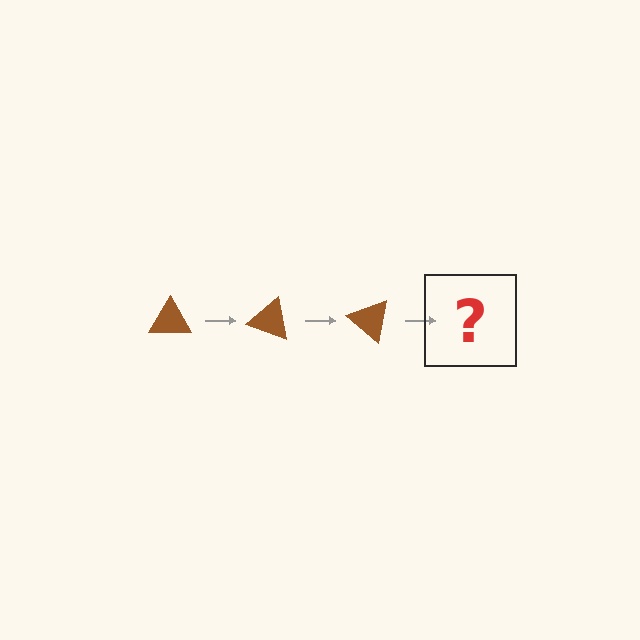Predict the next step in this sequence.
The next step is a brown triangle rotated 60 degrees.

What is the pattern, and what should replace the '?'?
The pattern is that the triangle rotates 20 degrees each step. The '?' should be a brown triangle rotated 60 degrees.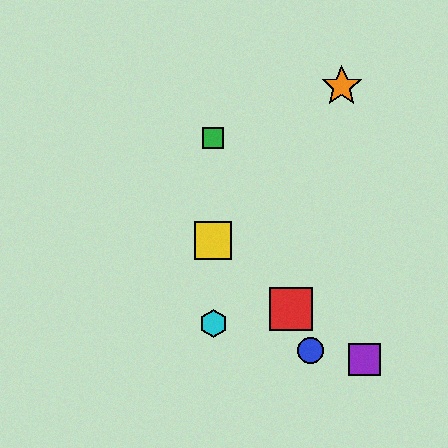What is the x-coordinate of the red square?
The red square is at x≈291.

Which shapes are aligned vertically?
The green square, the yellow square, the cyan hexagon are aligned vertically.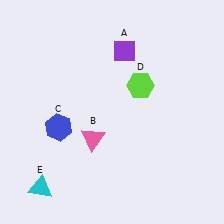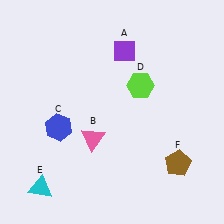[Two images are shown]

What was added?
A brown pentagon (F) was added in Image 2.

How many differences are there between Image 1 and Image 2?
There is 1 difference between the two images.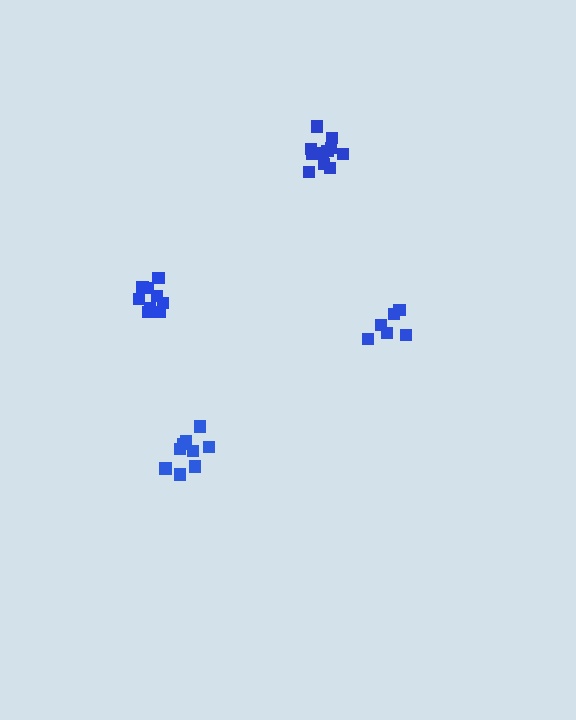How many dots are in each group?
Group 1: 9 dots, Group 2: 6 dots, Group 3: 9 dots, Group 4: 12 dots (36 total).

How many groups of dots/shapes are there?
There are 4 groups.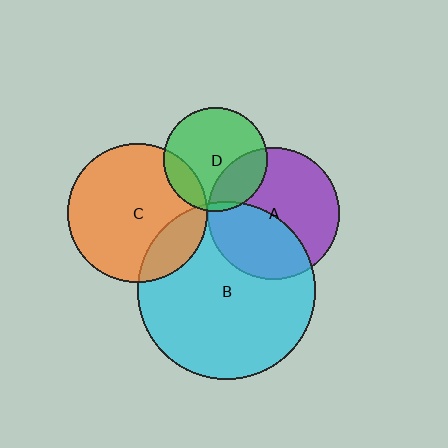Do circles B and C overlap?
Yes.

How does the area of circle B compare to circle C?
Approximately 1.6 times.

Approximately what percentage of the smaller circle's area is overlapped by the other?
Approximately 20%.